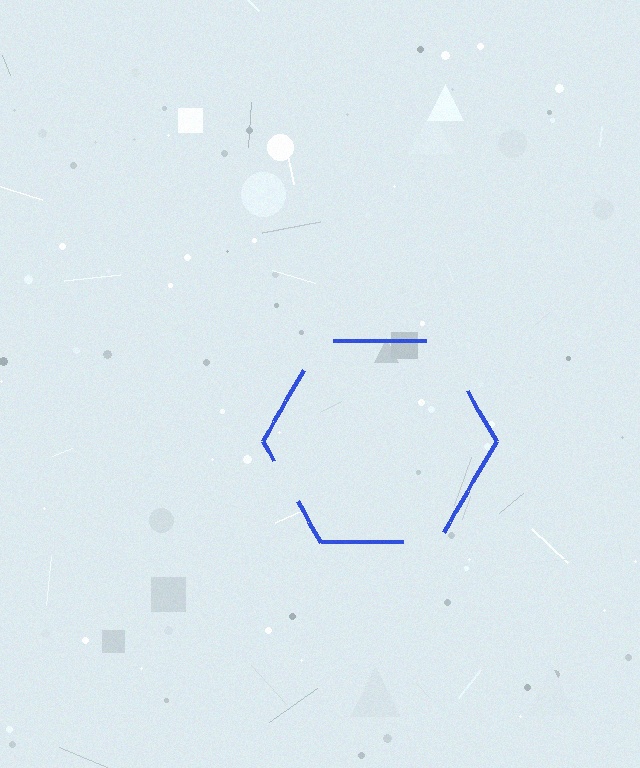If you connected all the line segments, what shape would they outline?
They would outline a hexagon.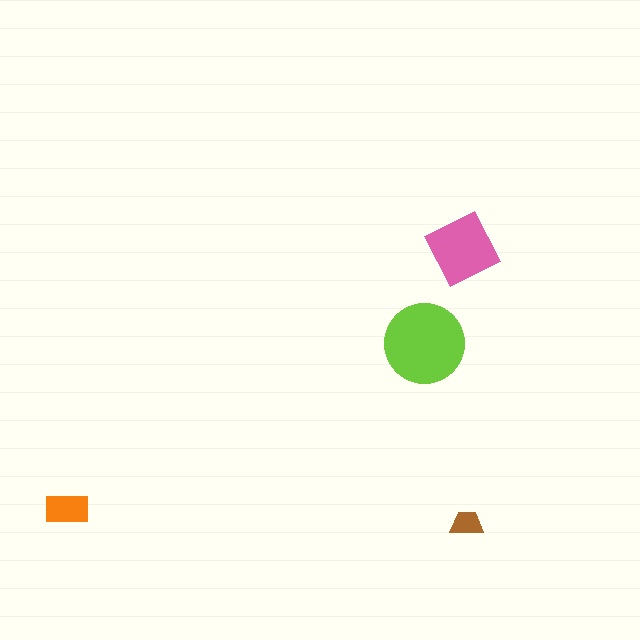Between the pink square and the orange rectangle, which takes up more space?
The pink square.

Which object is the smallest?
The brown trapezoid.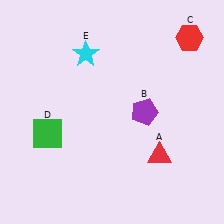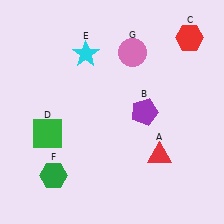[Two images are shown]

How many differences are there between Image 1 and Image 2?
There are 2 differences between the two images.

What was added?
A green hexagon (F), a pink circle (G) were added in Image 2.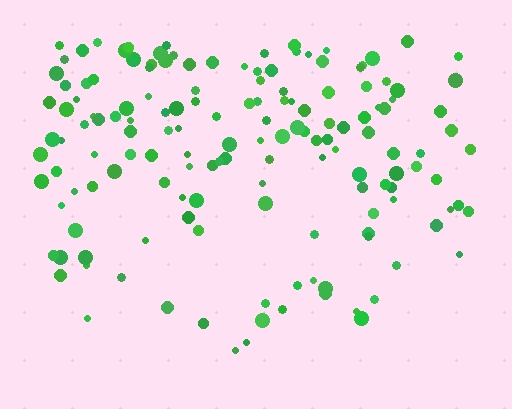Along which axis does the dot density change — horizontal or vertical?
Vertical.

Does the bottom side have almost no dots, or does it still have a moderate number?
Still a moderate number, just noticeably fewer than the top.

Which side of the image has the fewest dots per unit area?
The bottom.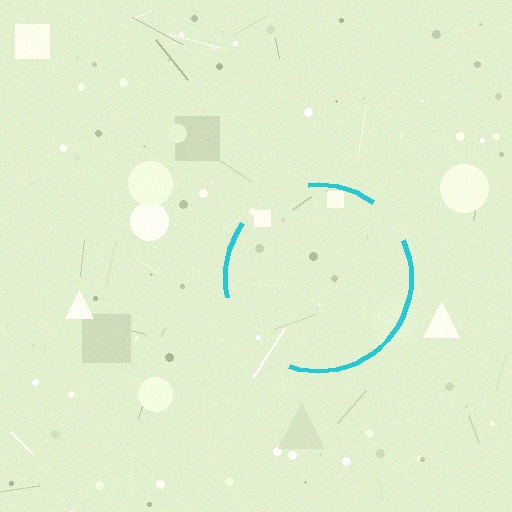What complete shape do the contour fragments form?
The contour fragments form a circle.